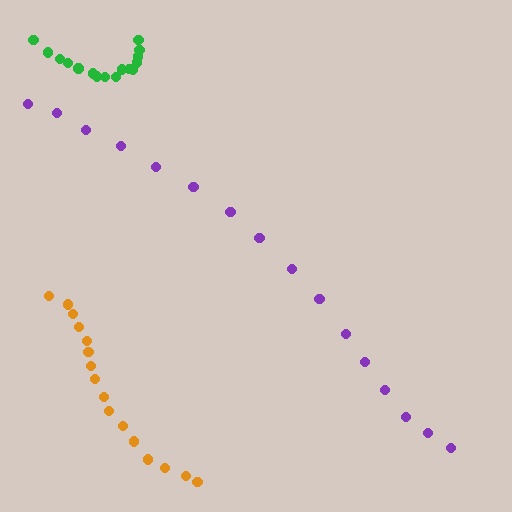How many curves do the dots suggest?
There are 3 distinct paths.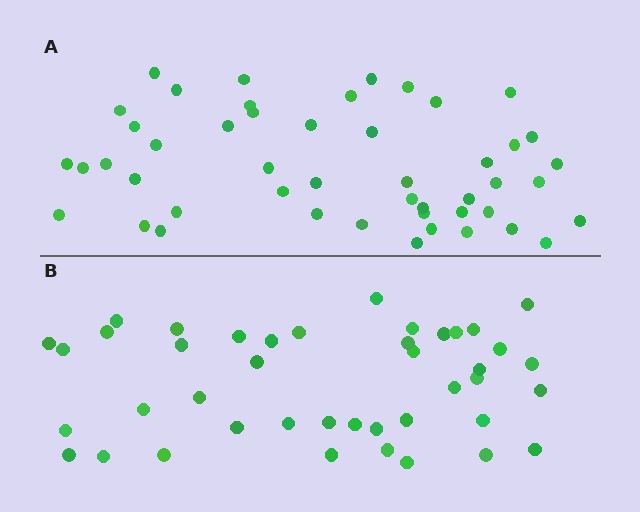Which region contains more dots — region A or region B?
Region A (the top region) has more dots.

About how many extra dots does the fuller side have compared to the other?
Region A has about 6 more dots than region B.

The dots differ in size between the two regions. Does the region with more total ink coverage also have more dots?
No. Region B has more total ink coverage because its dots are larger, but region A actually contains more individual dots. Total area can be misleading — the number of items is what matters here.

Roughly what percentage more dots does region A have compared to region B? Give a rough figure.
About 15% more.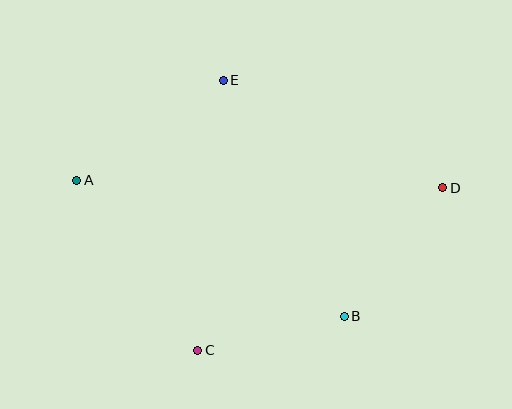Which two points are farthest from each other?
Points A and D are farthest from each other.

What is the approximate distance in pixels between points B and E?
The distance between B and E is approximately 265 pixels.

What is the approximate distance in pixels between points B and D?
The distance between B and D is approximately 162 pixels.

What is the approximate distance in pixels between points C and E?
The distance between C and E is approximately 271 pixels.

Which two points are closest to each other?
Points B and C are closest to each other.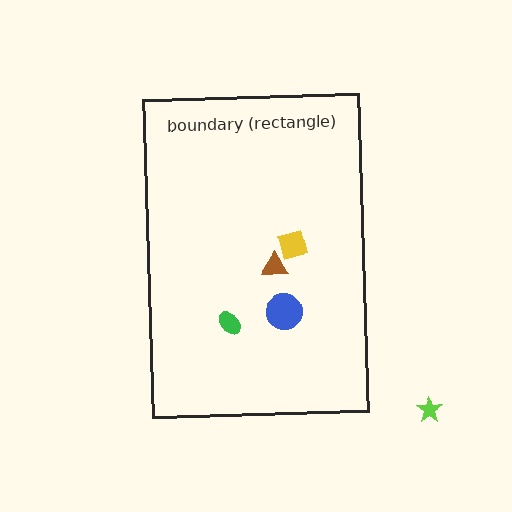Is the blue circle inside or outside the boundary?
Inside.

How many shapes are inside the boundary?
4 inside, 1 outside.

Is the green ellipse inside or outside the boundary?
Inside.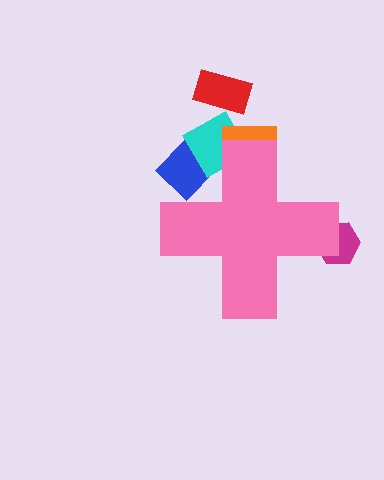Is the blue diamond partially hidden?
Yes, the blue diamond is partially hidden behind the pink cross.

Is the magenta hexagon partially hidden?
Yes, the magenta hexagon is partially hidden behind the pink cross.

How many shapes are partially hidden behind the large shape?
4 shapes are partially hidden.